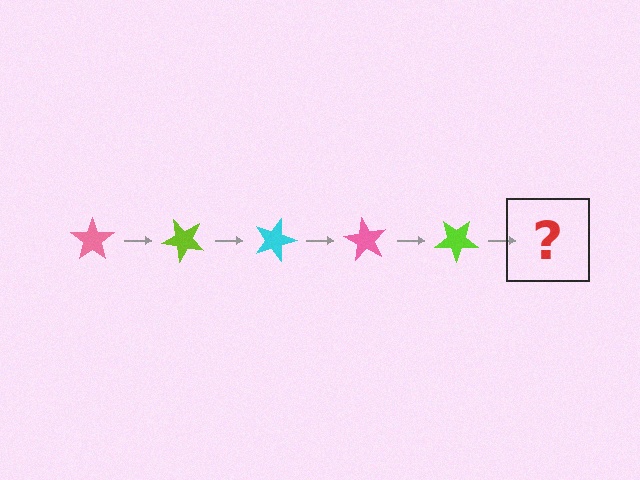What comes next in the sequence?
The next element should be a cyan star, rotated 225 degrees from the start.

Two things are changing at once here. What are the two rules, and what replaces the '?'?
The two rules are that it rotates 45 degrees each step and the color cycles through pink, lime, and cyan. The '?' should be a cyan star, rotated 225 degrees from the start.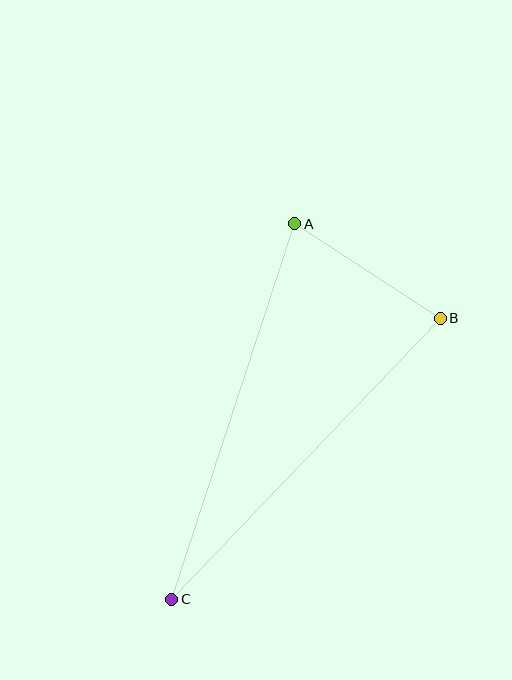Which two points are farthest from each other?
Points A and C are farthest from each other.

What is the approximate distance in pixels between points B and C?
The distance between B and C is approximately 389 pixels.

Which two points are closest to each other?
Points A and B are closest to each other.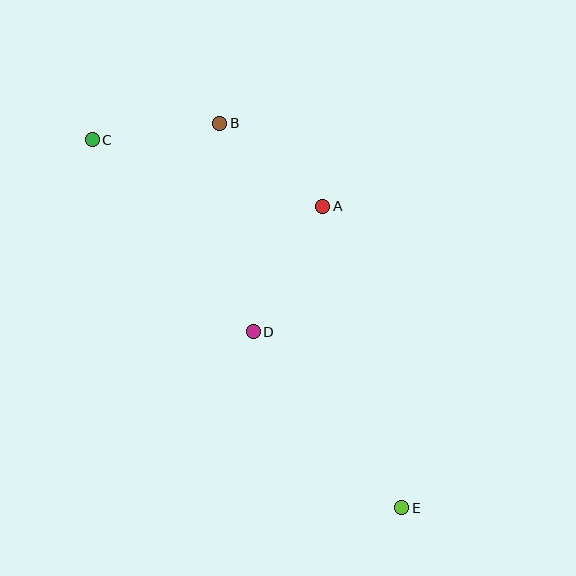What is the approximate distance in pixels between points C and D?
The distance between C and D is approximately 250 pixels.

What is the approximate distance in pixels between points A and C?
The distance between A and C is approximately 240 pixels.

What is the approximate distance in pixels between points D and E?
The distance between D and E is approximately 230 pixels.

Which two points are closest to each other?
Points B and C are closest to each other.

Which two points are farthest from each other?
Points C and E are farthest from each other.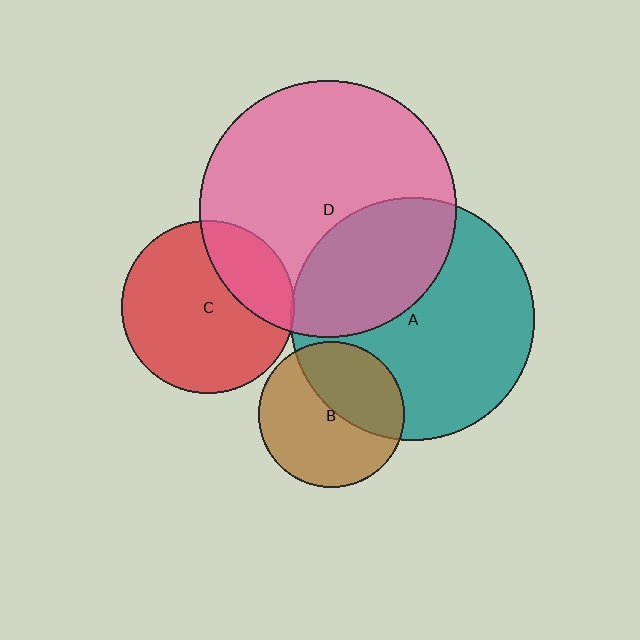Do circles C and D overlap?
Yes.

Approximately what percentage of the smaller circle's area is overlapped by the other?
Approximately 25%.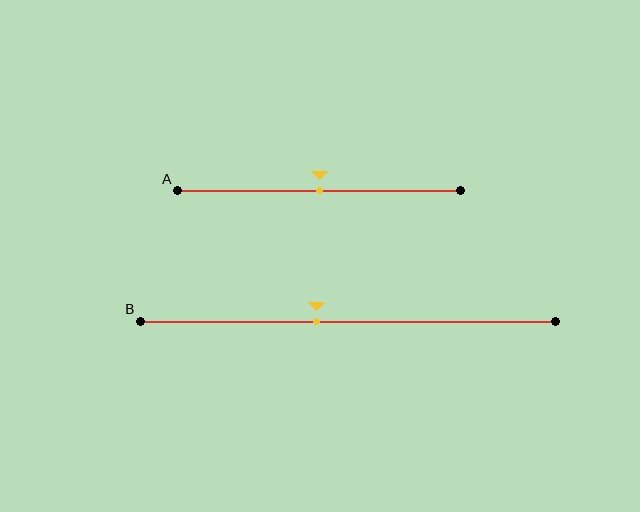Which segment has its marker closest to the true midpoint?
Segment A has its marker closest to the true midpoint.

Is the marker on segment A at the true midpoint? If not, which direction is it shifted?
Yes, the marker on segment A is at the true midpoint.